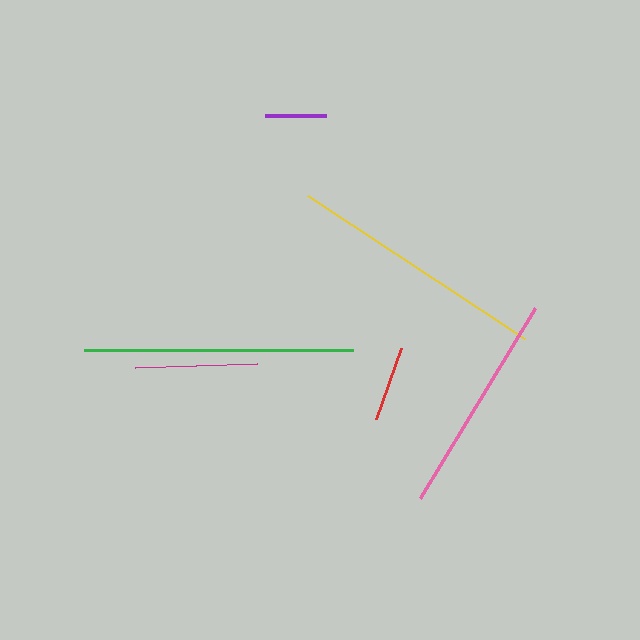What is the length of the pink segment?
The pink segment is approximately 223 pixels long.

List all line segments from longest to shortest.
From longest to shortest: green, yellow, pink, magenta, red, purple.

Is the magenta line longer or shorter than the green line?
The green line is longer than the magenta line.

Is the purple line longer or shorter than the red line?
The red line is longer than the purple line.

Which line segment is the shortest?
The purple line is the shortest at approximately 62 pixels.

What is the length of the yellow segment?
The yellow segment is approximately 260 pixels long.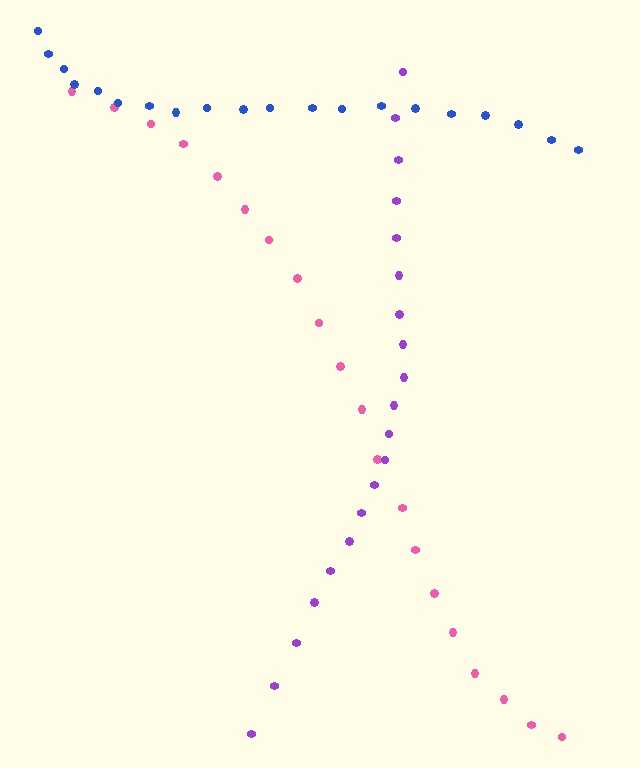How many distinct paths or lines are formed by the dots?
There are 3 distinct paths.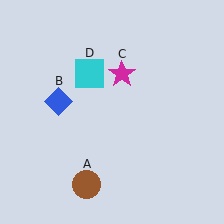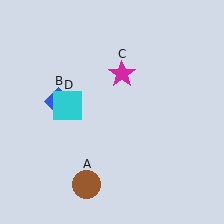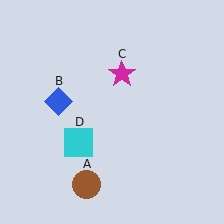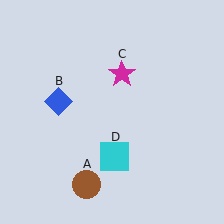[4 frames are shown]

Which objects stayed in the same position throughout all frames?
Brown circle (object A) and blue diamond (object B) and magenta star (object C) remained stationary.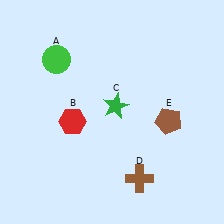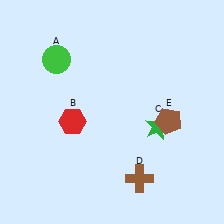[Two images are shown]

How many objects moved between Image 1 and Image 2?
1 object moved between the two images.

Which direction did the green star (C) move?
The green star (C) moved right.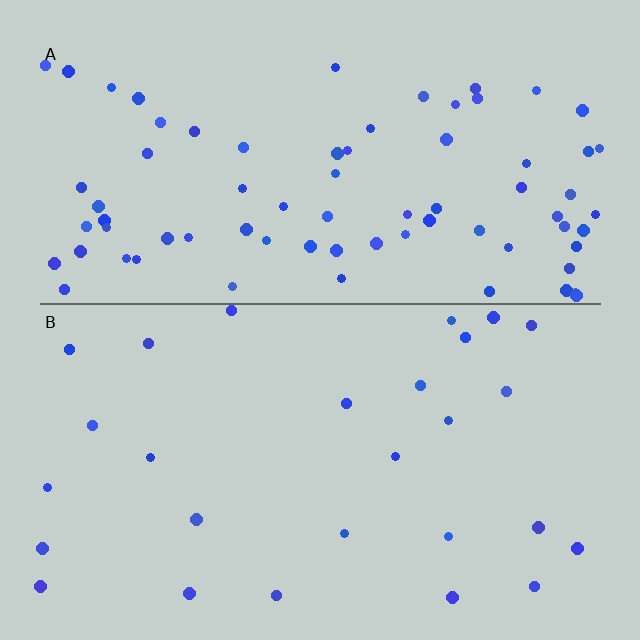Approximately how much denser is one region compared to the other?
Approximately 2.7× — region A over region B.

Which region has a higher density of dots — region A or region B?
A (the top).